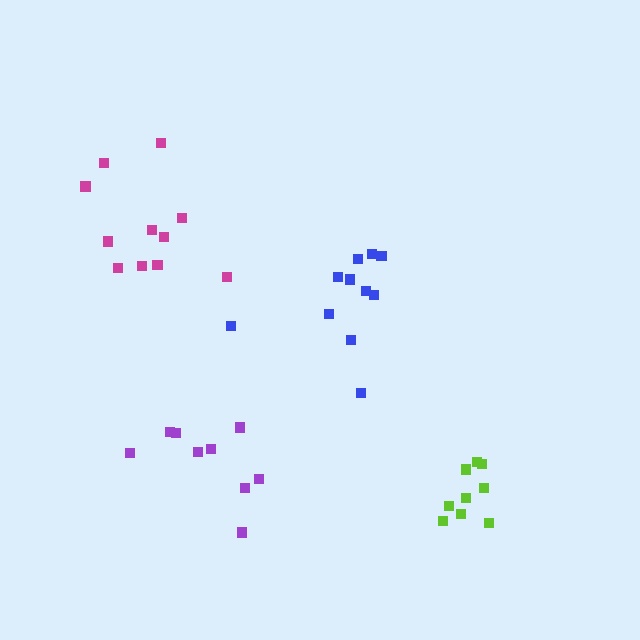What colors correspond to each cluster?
The clusters are colored: blue, magenta, lime, purple.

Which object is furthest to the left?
The magenta cluster is leftmost.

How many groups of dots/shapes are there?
There are 4 groups.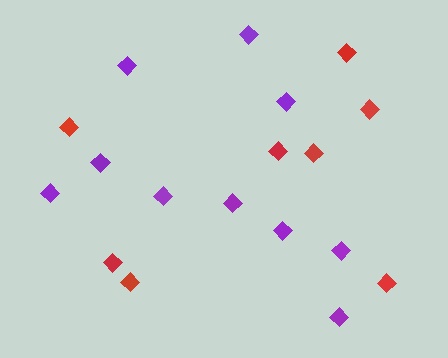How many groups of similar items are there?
There are 2 groups: one group of red diamonds (8) and one group of purple diamonds (10).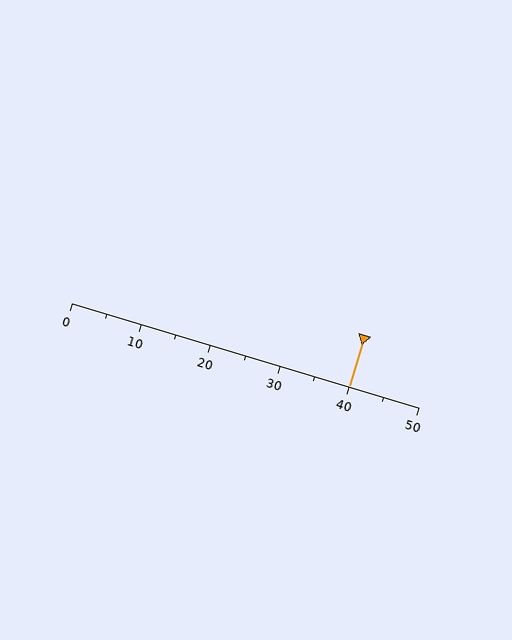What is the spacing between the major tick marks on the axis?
The major ticks are spaced 10 apart.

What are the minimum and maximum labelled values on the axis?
The axis runs from 0 to 50.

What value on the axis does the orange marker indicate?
The marker indicates approximately 40.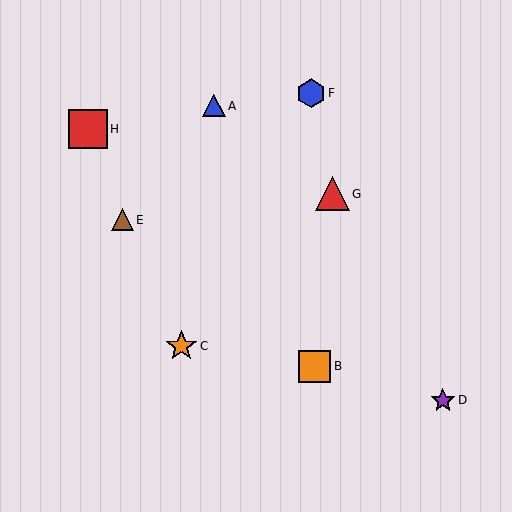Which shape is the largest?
The red square (labeled H) is the largest.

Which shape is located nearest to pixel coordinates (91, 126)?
The red square (labeled H) at (88, 129) is nearest to that location.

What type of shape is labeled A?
Shape A is a blue triangle.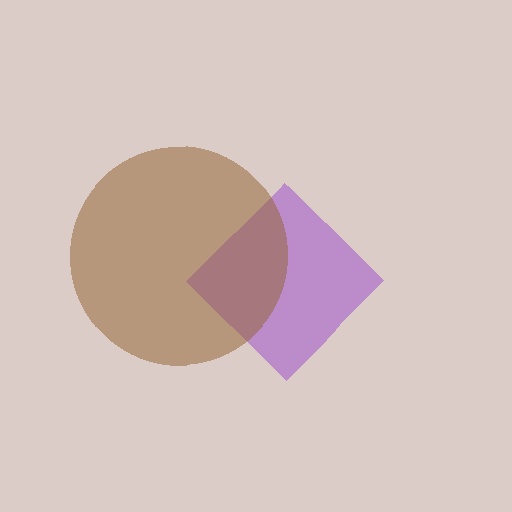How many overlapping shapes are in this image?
There are 2 overlapping shapes in the image.